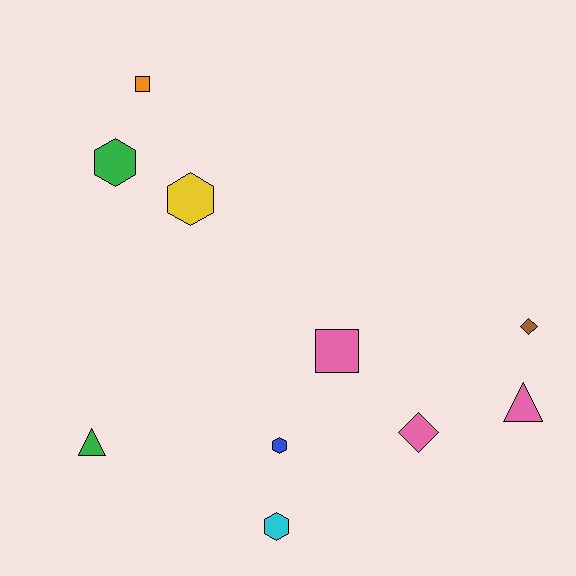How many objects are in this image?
There are 10 objects.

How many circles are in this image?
There are no circles.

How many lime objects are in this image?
There are no lime objects.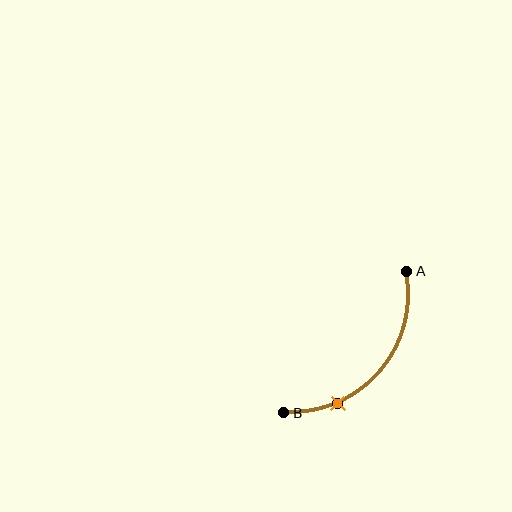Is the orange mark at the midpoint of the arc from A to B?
No. The orange mark lies on the arc but is closer to endpoint B. The arc midpoint would be at the point on the curve equidistant along the arc from both A and B.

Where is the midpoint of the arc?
The arc midpoint is the point on the curve farthest from the straight line joining A and B. It sits below and to the right of that line.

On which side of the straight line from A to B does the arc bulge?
The arc bulges below and to the right of the straight line connecting A and B.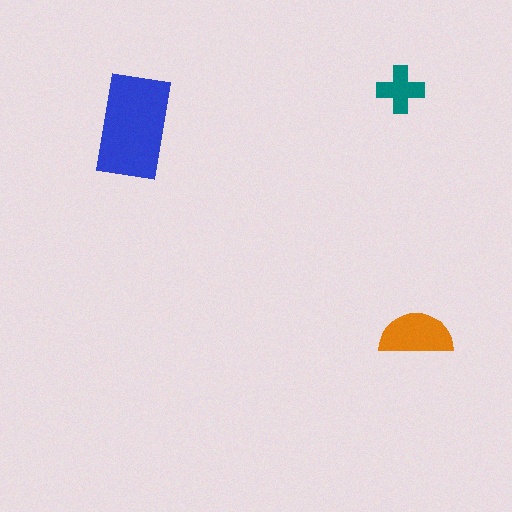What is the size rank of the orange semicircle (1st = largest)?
2nd.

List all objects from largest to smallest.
The blue rectangle, the orange semicircle, the teal cross.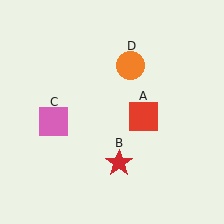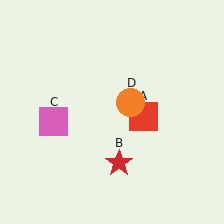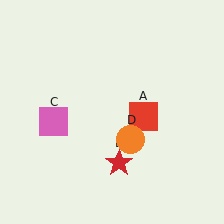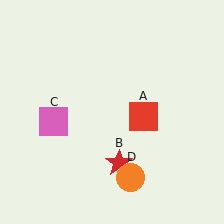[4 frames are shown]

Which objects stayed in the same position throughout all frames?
Red square (object A) and red star (object B) and pink square (object C) remained stationary.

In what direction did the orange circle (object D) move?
The orange circle (object D) moved down.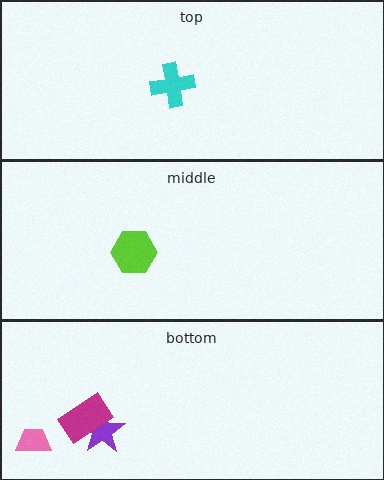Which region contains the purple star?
The bottom region.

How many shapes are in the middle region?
1.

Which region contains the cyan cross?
The top region.